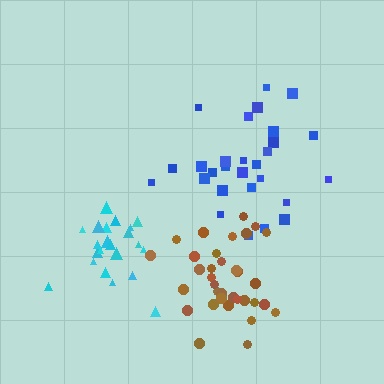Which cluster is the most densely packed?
Cyan.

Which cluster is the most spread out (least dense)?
Blue.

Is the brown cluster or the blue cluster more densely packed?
Brown.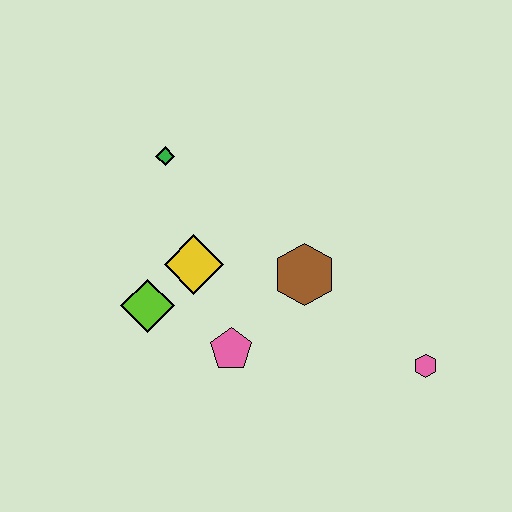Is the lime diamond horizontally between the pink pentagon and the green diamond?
No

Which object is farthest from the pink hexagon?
The green diamond is farthest from the pink hexagon.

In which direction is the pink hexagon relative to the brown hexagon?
The pink hexagon is to the right of the brown hexagon.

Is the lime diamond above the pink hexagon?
Yes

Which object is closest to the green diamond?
The yellow diamond is closest to the green diamond.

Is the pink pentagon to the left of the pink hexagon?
Yes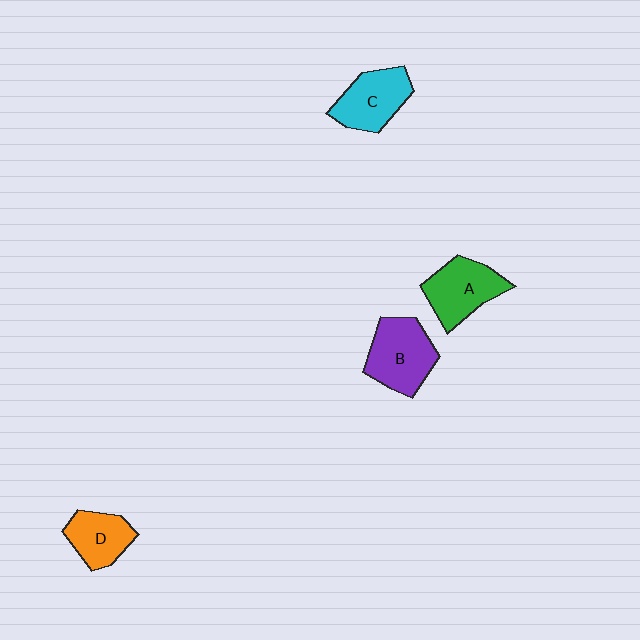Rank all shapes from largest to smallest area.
From largest to smallest: B (purple), A (green), C (cyan), D (orange).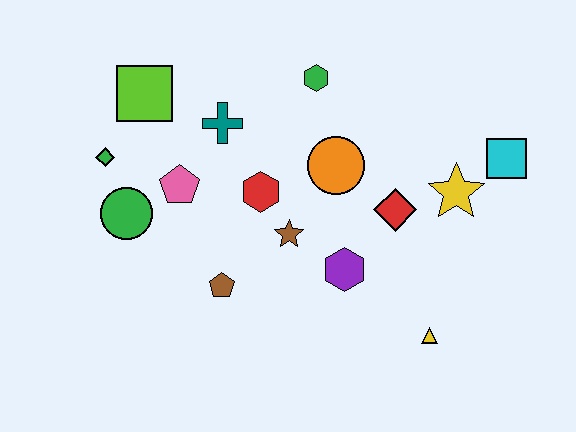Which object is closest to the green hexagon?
The orange circle is closest to the green hexagon.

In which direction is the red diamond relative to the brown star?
The red diamond is to the right of the brown star.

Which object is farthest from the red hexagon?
The cyan square is farthest from the red hexagon.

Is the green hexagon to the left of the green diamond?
No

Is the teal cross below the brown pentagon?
No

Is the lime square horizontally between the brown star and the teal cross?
No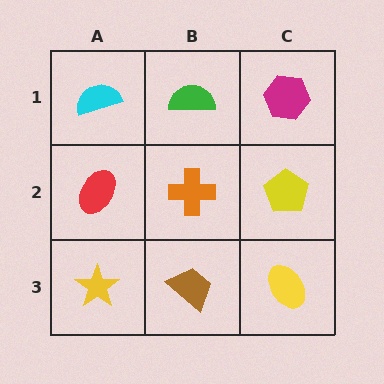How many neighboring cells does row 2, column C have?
3.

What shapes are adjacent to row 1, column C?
A yellow pentagon (row 2, column C), a green semicircle (row 1, column B).